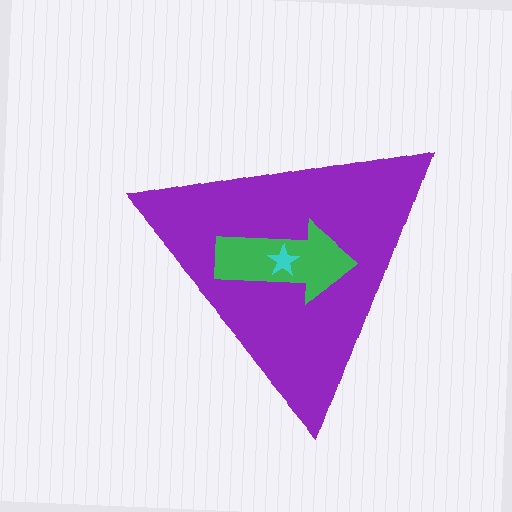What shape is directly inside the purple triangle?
The green arrow.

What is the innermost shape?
The cyan star.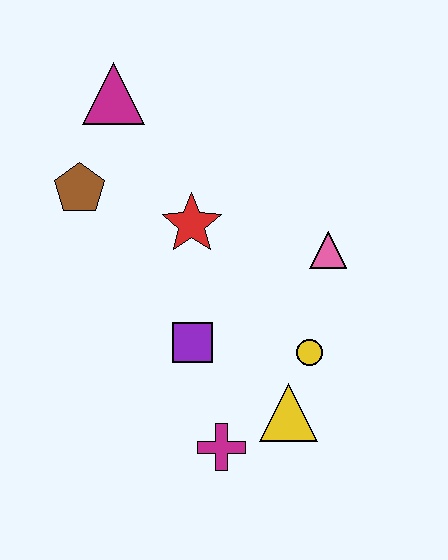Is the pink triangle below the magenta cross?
No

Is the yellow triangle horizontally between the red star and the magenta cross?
No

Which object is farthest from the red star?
The magenta cross is farthest from the red star.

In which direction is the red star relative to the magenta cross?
The red star is above the magenta cross.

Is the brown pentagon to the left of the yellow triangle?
Yes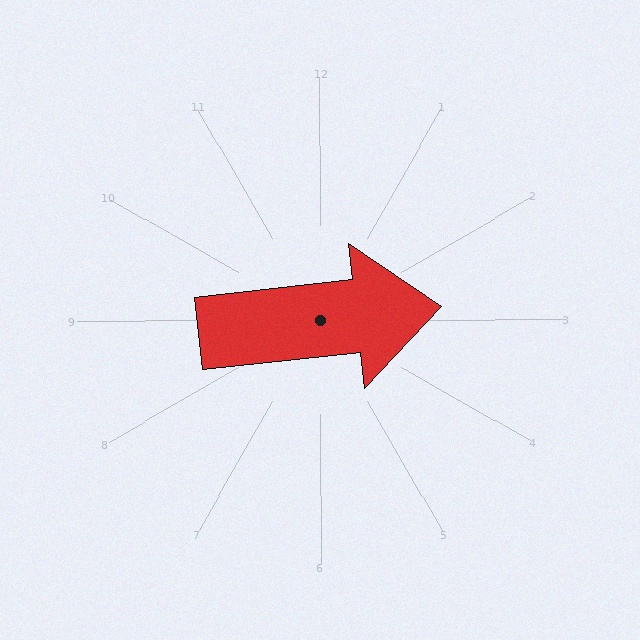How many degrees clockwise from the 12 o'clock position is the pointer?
Approximately 84 degrees.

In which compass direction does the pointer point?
East.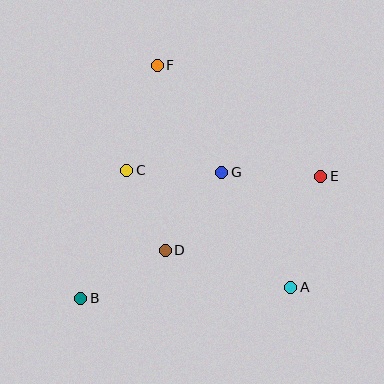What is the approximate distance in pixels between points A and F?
The distance between A and F is approximately 259 pixels.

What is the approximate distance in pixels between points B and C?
The distance between B and C is approximately 136 pixels.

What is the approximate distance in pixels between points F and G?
The distance between F and G is approximately 125 pixels.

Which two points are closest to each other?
Points C and D are closest to each other.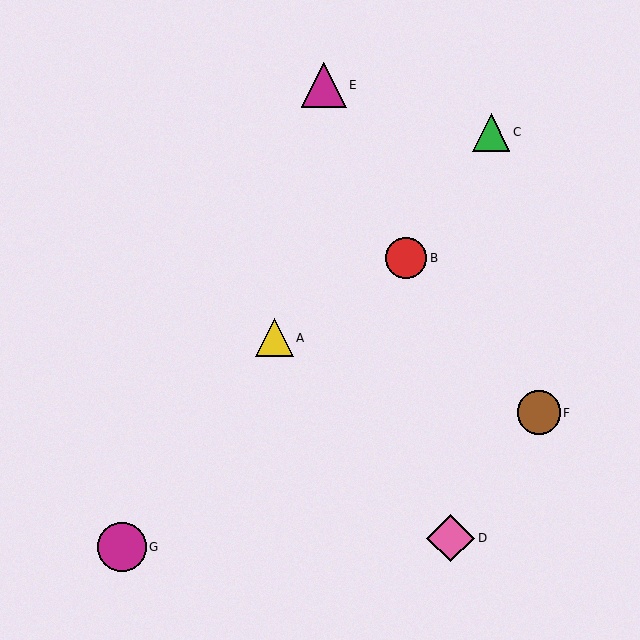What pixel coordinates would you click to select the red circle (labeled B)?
Click at (406, 258) to select the red circle B.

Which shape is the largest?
The magenta circle (labeled G) is the largest.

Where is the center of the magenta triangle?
The center of the magenta triangle is at (324, 85).